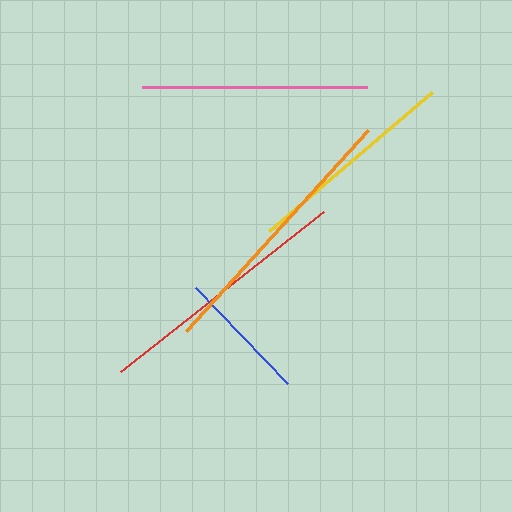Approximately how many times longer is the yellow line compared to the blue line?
The yellow line is approximately 1.6 times the length of the blue line.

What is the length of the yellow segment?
The yellow segment is approximately 215 pixels long.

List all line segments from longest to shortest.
From longest to shortest: orange, red, pink, yellow, blue.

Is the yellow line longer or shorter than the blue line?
The yellow line is longer than the blue line.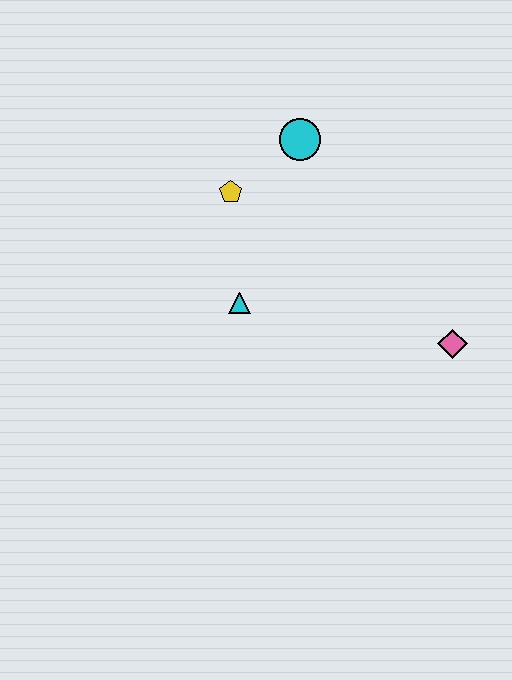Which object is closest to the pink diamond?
The cyan triangle is closest to the pink diamond.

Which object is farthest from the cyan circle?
The pink diamond is farthest from the cyan circle.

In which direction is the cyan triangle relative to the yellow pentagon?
The cyan triangle is below the yellow pentagon.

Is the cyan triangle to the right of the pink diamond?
No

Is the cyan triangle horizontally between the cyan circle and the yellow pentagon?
Yes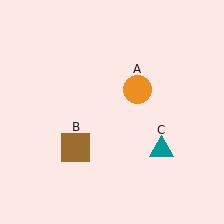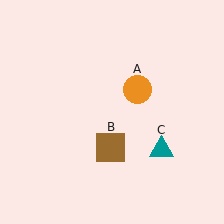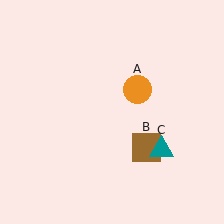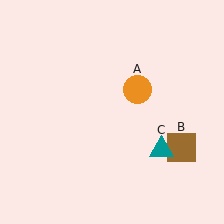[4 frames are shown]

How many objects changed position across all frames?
1 object changed position: brown square (object B).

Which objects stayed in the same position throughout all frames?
Orange circle (object A) and teal triangle (object C) remained stationary.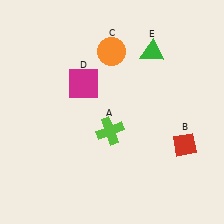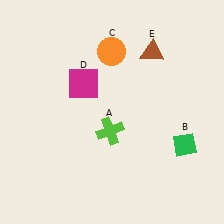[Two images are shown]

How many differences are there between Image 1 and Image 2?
There are 2 differences between the two images.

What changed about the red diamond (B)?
In Image 1, B is red. In Image 2, it changed to green.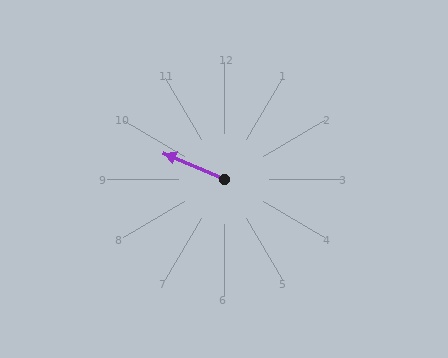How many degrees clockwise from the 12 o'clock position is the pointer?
Approximately 293 degrees.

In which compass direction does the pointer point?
Northwest.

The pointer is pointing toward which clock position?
Roughly 10 o'clock.